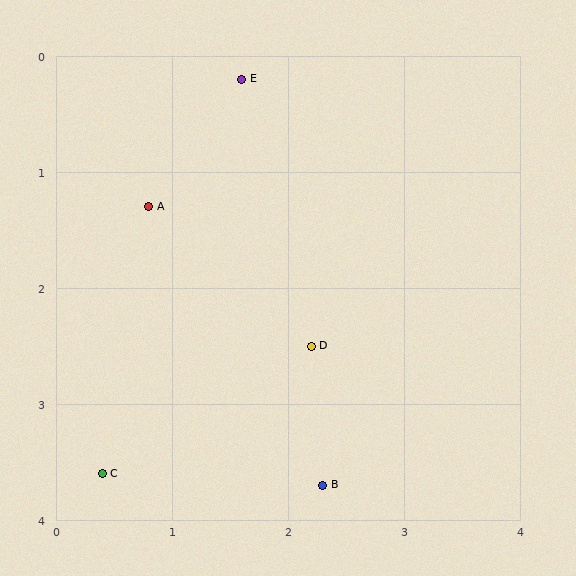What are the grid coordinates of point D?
Point D is at approximately (2.2, 2.5).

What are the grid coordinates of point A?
Point A is at approximately (0.8, 1.3).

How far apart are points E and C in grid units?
Points E and C are about 3.6 grid units apart.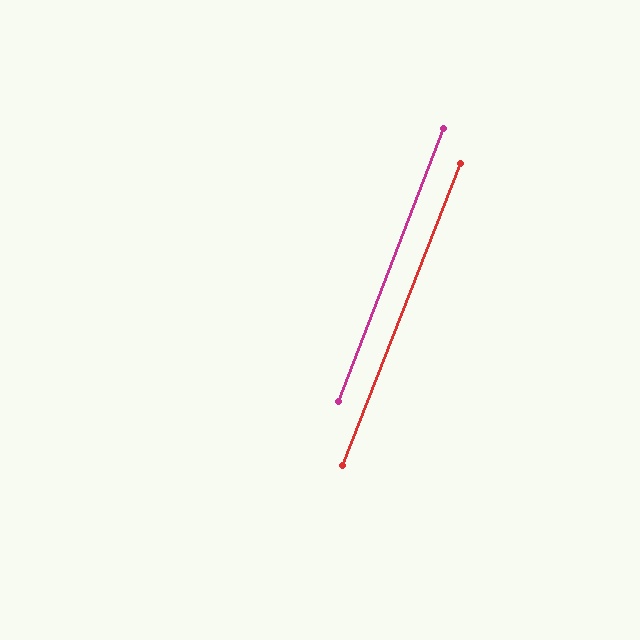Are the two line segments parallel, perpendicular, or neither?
Parallel — their directions differ by only 0.2°.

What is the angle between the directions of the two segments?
Approximately 0 degrees.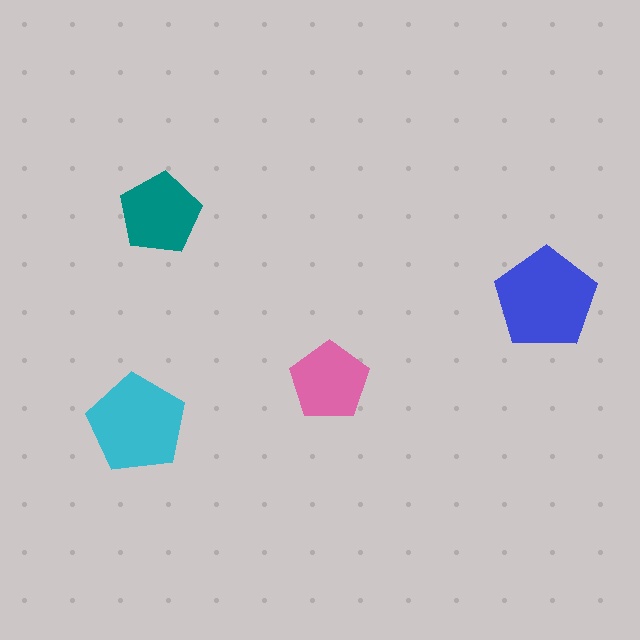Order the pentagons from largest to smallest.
the blue one, the cyan one, the teal one, the pink one.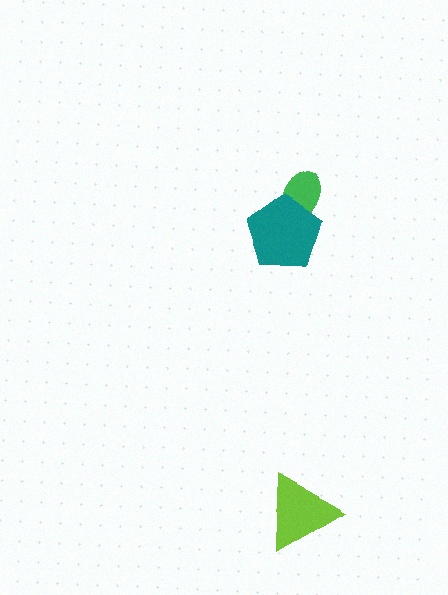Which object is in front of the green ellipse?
The teal pentagon is in front of the green ellipse.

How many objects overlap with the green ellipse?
1 object overlaps with the green ellipse.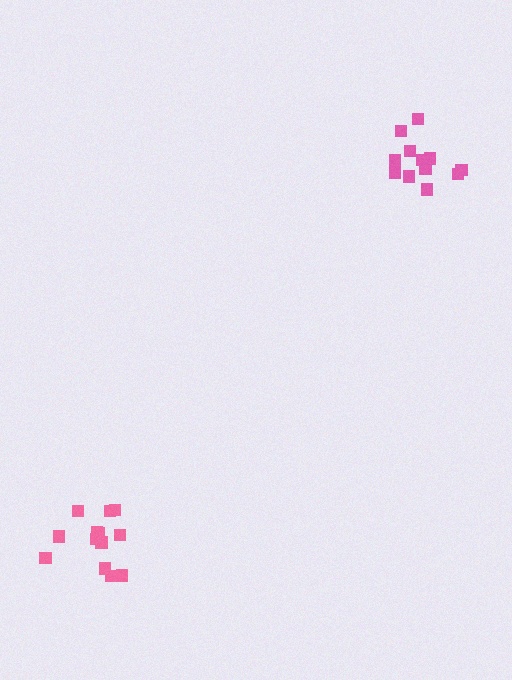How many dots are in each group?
Group 1: 12 dots, Group 2: 13 dots (25 total).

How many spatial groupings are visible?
There are 2 spatial groupings.